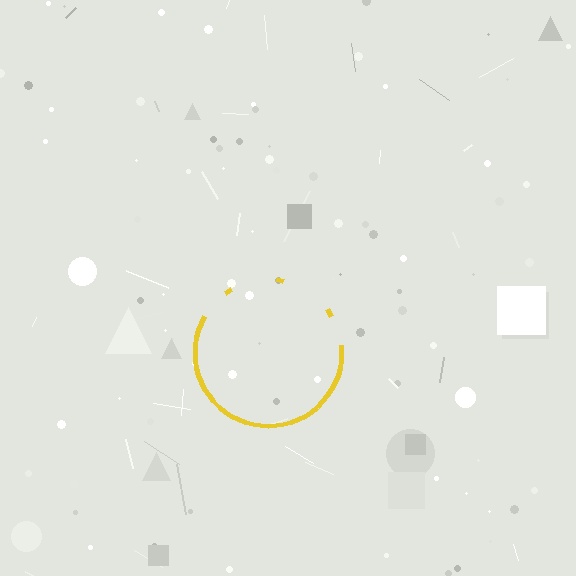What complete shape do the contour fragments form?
The contour fragments form a circle.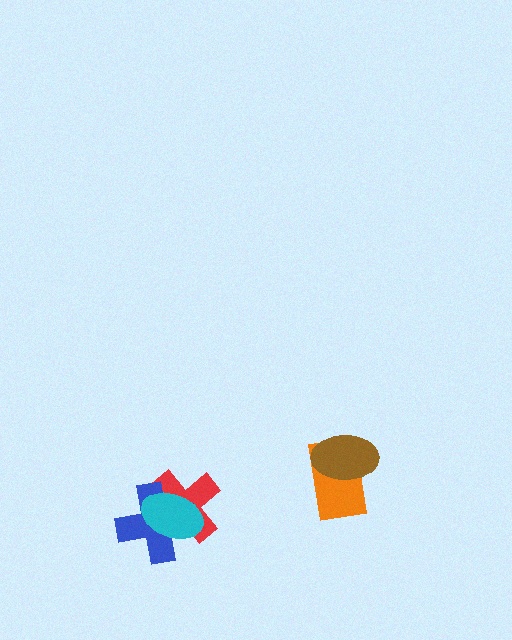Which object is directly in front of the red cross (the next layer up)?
The blue cross is directly in front of the red cross.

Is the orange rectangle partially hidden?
Yes, it is partially covered by another shape.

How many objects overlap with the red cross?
2 objects overlap with the red cross.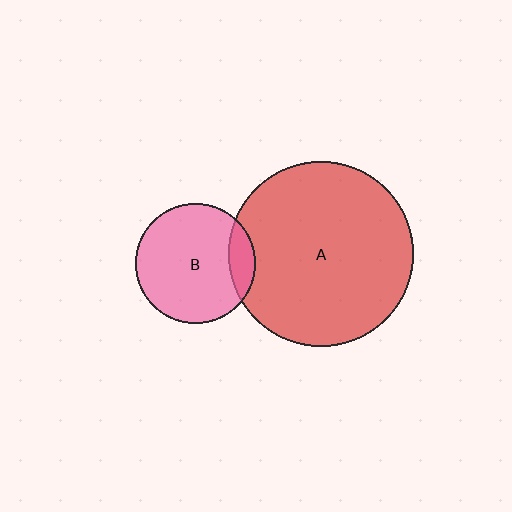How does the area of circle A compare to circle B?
Approximately 2.4 times.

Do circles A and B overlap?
Yes.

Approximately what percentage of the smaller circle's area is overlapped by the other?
Approximately 15%.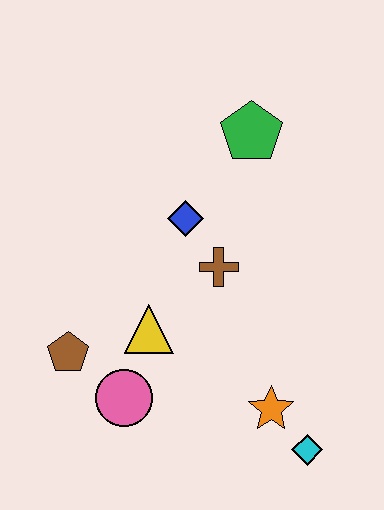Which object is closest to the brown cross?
The blue diamond is closest to the brown cross.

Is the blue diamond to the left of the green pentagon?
Yes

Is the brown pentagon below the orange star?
No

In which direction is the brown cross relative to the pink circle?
The brown cross is above the pink circle.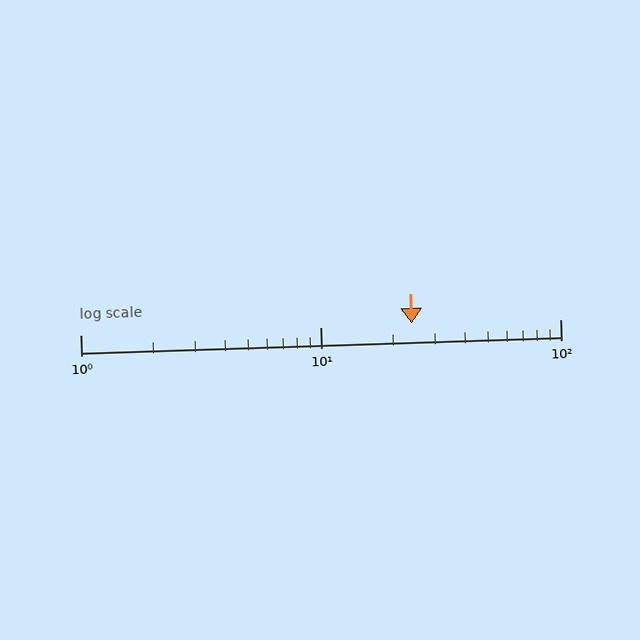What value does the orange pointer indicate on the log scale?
The pointer indicates approximately 24.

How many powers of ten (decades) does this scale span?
The scale spans 2 decades, from 1 to 100.